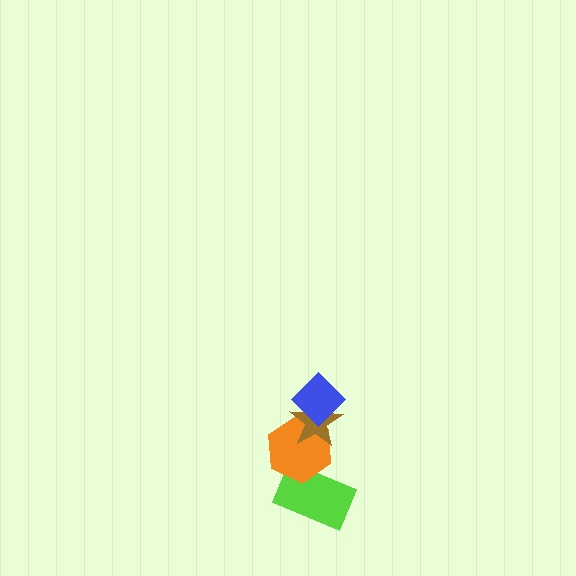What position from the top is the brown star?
The brown star is 2nd from the top.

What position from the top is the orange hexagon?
The orange hexagon is 3rd from the top.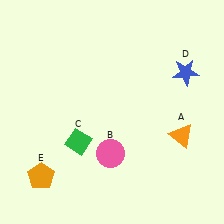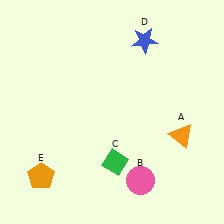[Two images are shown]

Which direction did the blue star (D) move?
The blue star (D) moved left.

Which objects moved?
The objects that moved are: the pink circle (B), the green diamond (C), the blue star (D).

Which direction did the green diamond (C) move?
The green diamond (C) moved right.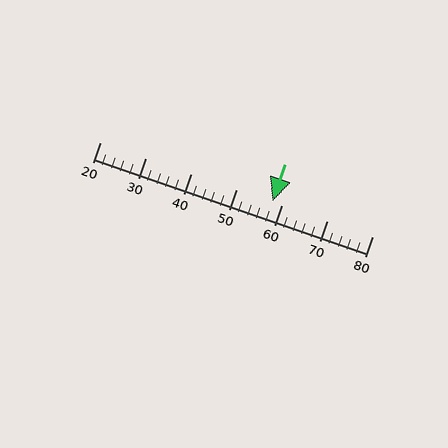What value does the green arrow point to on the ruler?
The green arrow points to approximately 58.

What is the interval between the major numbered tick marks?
The major tick marks are spaced 10 units apart.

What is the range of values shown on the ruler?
The ruler shows values from 20 to 80.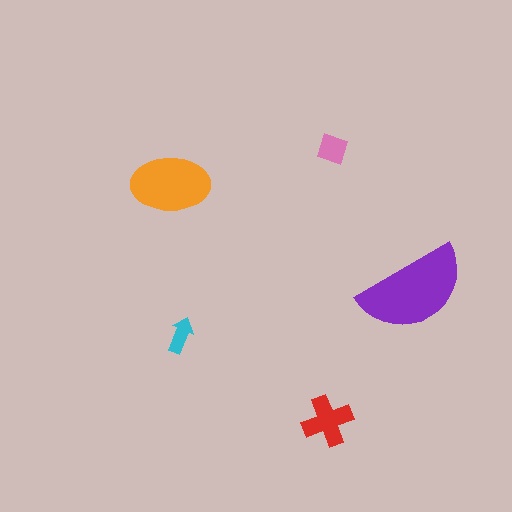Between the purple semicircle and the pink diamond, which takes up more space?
The purple semicircle.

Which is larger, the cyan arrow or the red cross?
The red cross.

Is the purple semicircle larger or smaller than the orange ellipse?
Larger.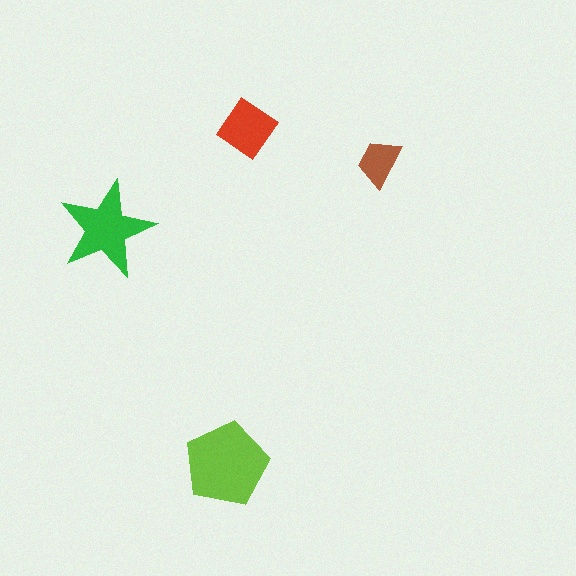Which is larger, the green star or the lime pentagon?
The lime pentagon.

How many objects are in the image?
There are 4 objects in the image.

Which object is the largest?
The lime pentagon.